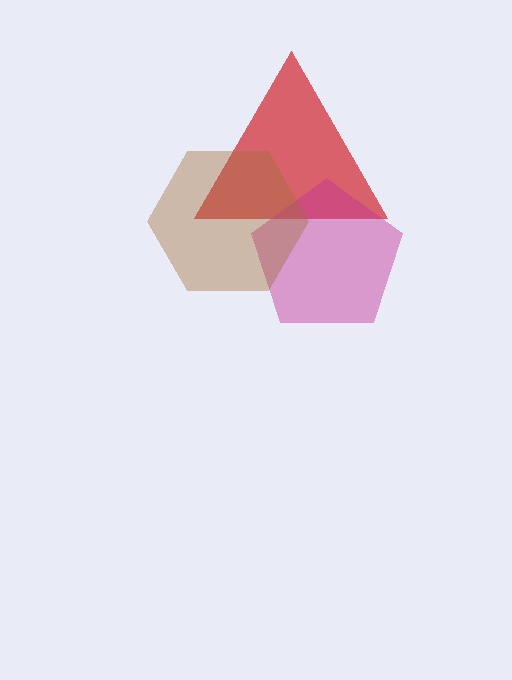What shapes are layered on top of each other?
The layered shapes are: a red triangle, a magenta pentagon, a brown hexagon.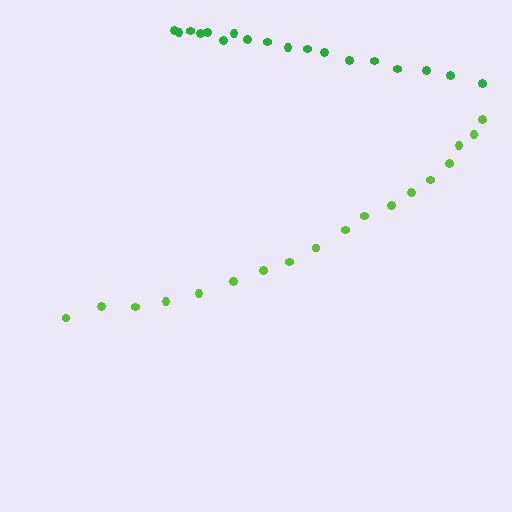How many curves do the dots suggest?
There are 2 distinct paths.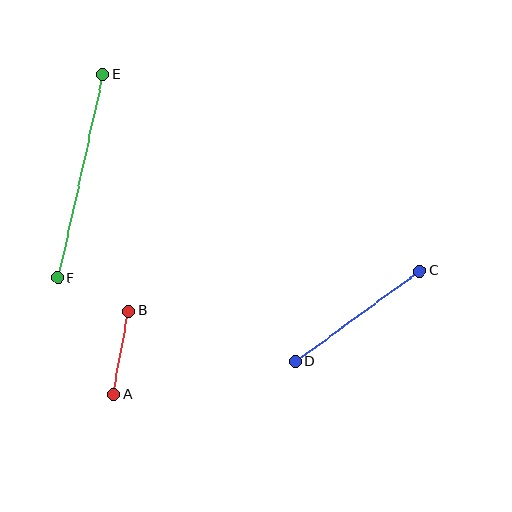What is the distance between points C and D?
The distance is approximately 154 pixels.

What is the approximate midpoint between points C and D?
The midpoint is at approximately (358, 316) pixels.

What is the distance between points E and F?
The distance is approximately 208 pixels.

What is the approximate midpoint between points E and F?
The midpoint is at approximately (80, 176) pixels.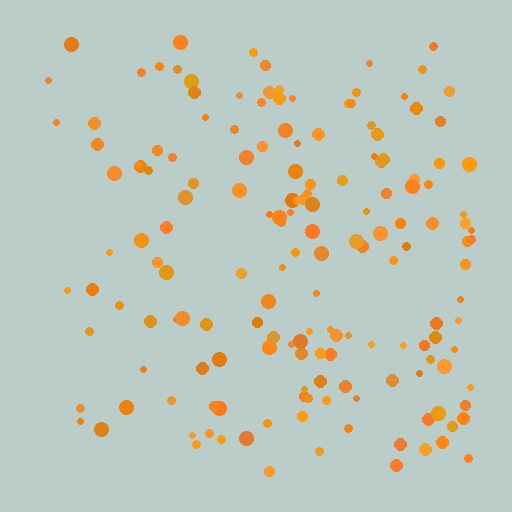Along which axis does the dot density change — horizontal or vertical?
Horizontal.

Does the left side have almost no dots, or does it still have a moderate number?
Still a moderate number, just noticeably fewer than the right.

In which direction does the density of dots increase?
From left to right, with the right side densest.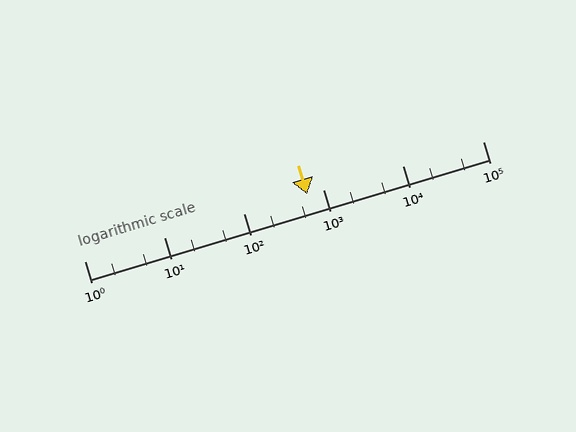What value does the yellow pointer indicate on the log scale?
The pointer indicates approximately 630.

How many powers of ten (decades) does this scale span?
The scale spans 5 decades, from 1 to 100000.